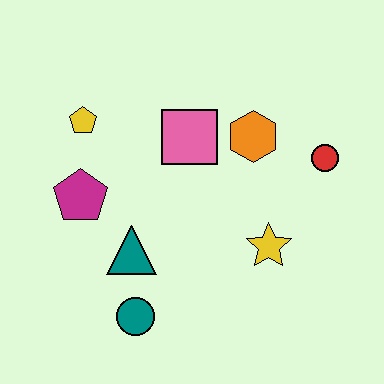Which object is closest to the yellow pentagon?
The magenta pentagon is closest to the yellow pentagon.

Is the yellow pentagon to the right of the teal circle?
No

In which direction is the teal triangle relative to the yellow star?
The teal triangle is to the left of the yellow star.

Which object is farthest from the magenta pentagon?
The red circle is farthest from the magenta pentagon.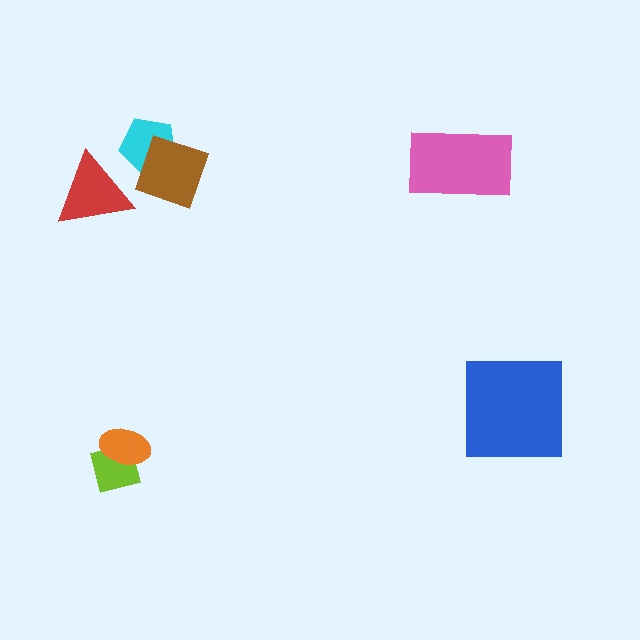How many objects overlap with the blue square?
0 objects overlap with the blue square.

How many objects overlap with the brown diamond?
1 object overlaps with the brown diamond.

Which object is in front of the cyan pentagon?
The brown diamond is in front of the cyan pentagon.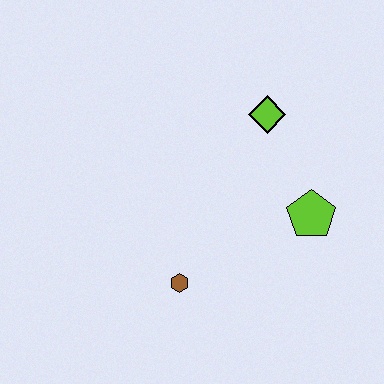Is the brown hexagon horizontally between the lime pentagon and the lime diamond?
No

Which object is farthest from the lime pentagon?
The brown hexagon is farthest from the lime pentagon.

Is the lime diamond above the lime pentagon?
Yes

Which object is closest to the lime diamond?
The lime pentagon is closest to the lime diamond.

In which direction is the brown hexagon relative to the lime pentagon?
The brown hexagon is to the left of the lime pentagon.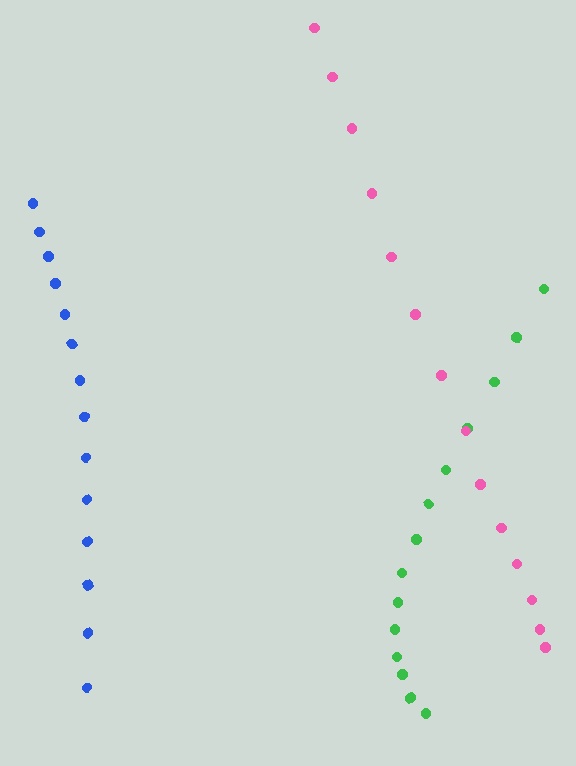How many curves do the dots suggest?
There are 3 distinct paths.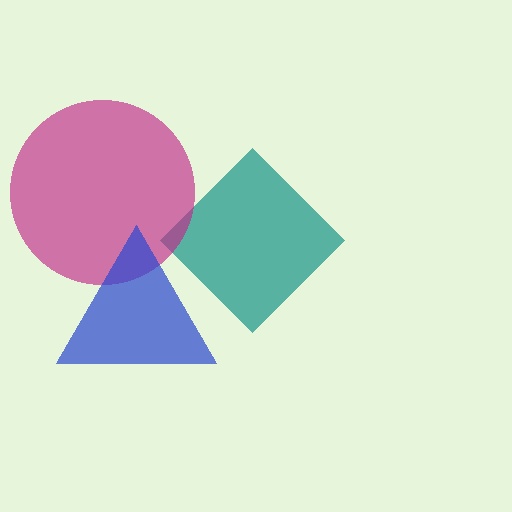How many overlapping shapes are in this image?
There are 3 overlapping shapes in the image.